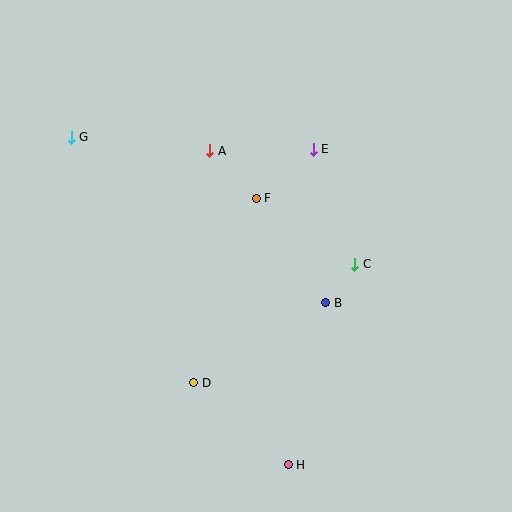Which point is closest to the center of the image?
Point F at (256, 198) is closest to the center.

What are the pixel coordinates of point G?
Point G is at (71, 137).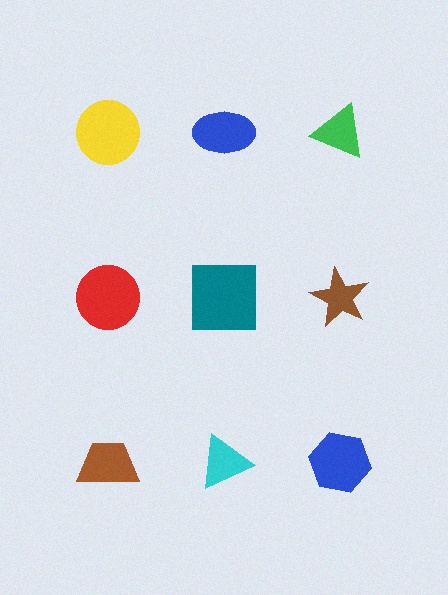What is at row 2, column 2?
A teal square.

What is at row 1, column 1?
A yellow circle.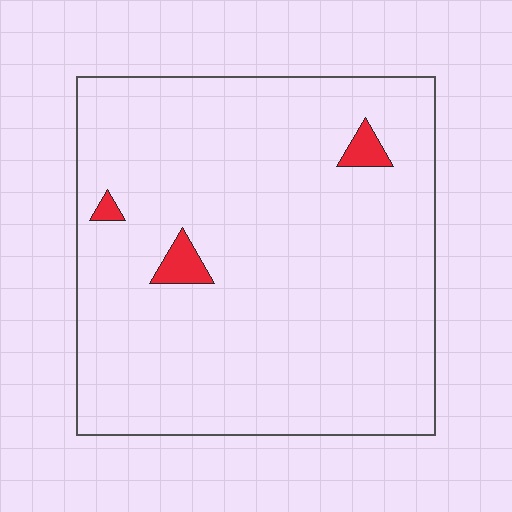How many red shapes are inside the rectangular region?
3.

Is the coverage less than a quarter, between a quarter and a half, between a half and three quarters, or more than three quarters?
Less than a quarter.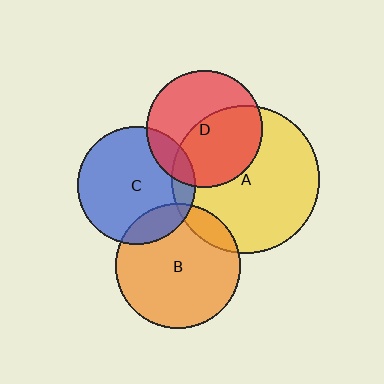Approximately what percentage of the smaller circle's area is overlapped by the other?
Approximately 10%.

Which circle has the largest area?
Circle A (yellow).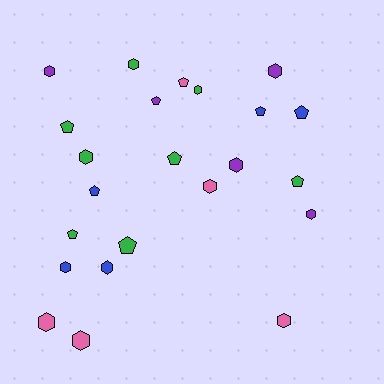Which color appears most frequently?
Green, with 8 objects.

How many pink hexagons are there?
There are 4 pink hexagons.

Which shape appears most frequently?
Hexagon, with 13 objects.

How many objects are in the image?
There are 23 objects.